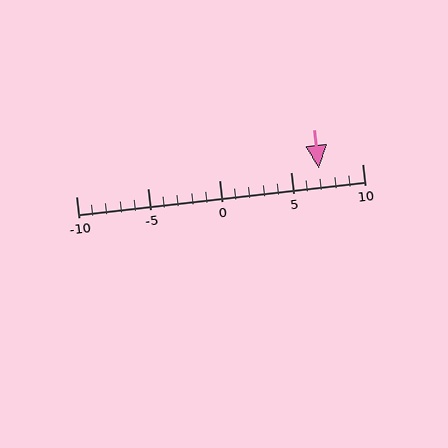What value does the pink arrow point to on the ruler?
The pink arrow points to approximately 7.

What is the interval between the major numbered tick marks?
The major tick marks are spaced 5 units apart.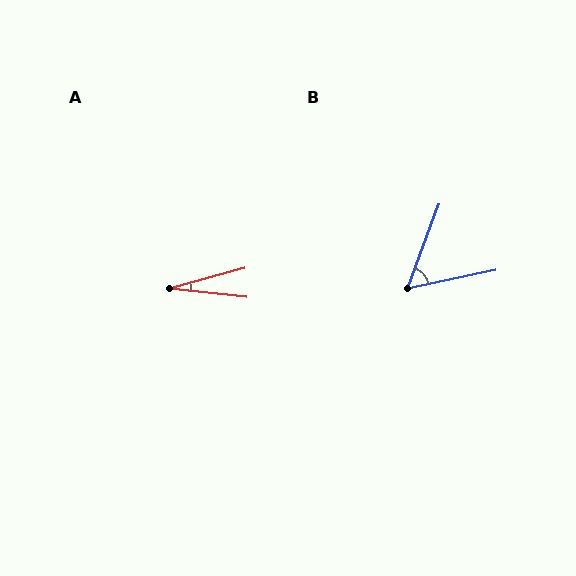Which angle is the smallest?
A, at approximately 22 degrees.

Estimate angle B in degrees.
Approximately 58 degrees.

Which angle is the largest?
B, at approximately 58 degrees.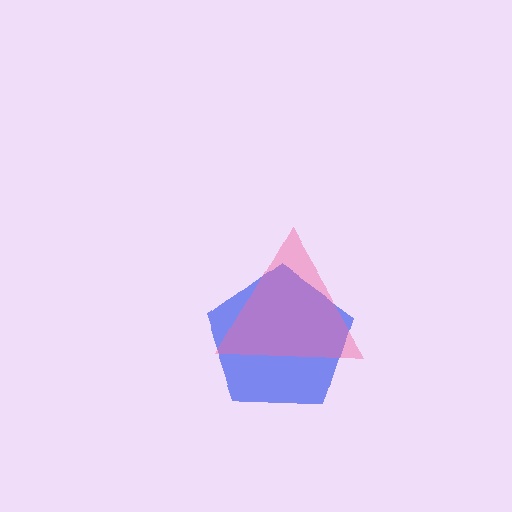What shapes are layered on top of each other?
The layered shapes are: a blue pentagon, a pink triangle.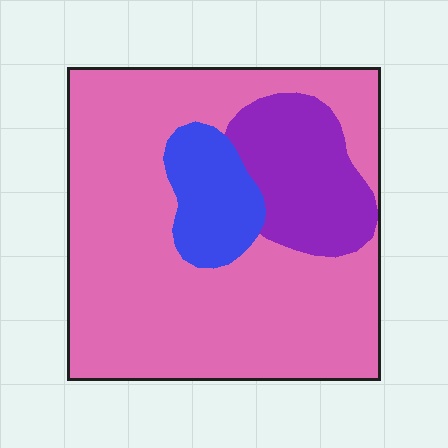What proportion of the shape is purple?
Purple covers 17% of the shape.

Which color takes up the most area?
Pink, at roughly 70%.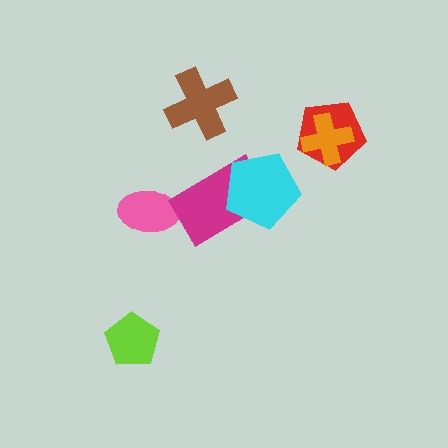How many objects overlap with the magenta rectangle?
1 object overlaps with the magenta rectangle.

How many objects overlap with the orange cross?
1 object overlaps with the orange cross.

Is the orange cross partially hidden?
No, no other shape covers it.